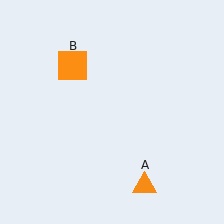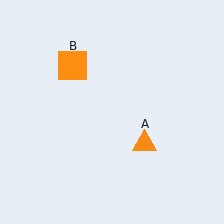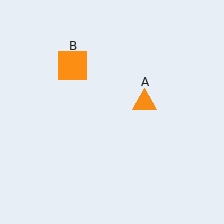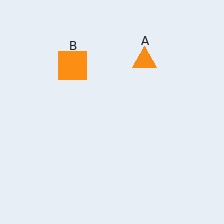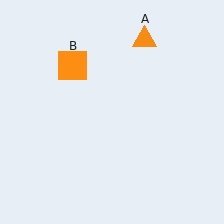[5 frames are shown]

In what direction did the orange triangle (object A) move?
The orange triangle (object A) moved up.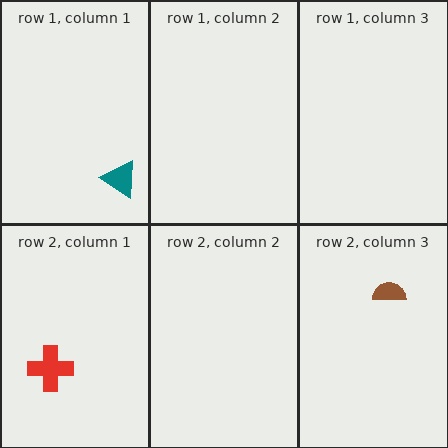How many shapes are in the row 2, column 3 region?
1.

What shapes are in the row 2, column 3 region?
The brown semicircle.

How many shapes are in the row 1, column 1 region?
1.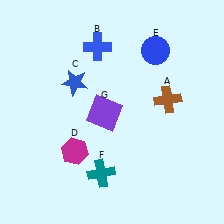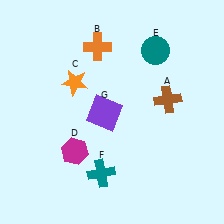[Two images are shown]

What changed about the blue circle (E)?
In Image 1, E is blue. In Image 2, it changed to teal.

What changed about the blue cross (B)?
In Image 1, B is blue. In Image 2, it changed to orange.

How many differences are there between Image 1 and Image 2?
There are 3 differences between the two images.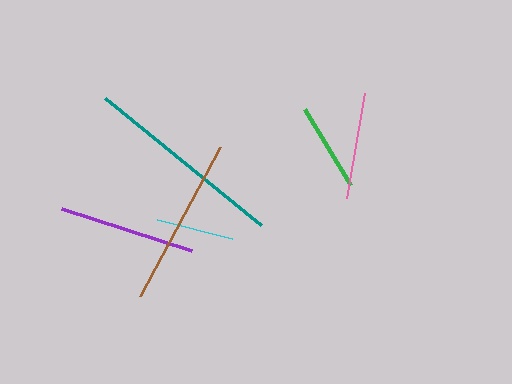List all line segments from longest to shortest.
From longest to shortest: teal, brown, purple, pink, green, cyan.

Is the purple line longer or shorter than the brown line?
The brown line is longer than the purple line.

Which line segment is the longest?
The teal line is the longest at approximately 200 pixels.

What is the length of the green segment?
The green segment is approximately 88 pixels long.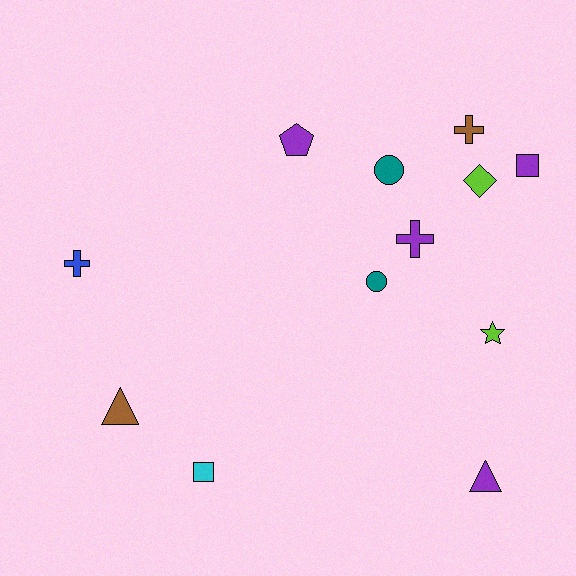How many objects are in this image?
There are 12 objects.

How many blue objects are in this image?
There is 1 blue object.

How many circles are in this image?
There are 2 circles.